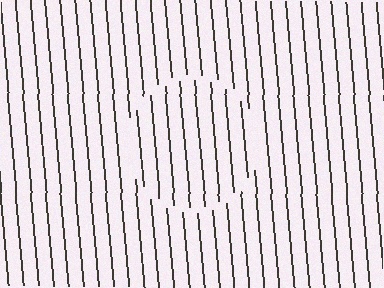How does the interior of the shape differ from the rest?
The interior of the shape contains the same grating, shifted by half a period — the contour is defined by the phase discontinuity where line-ends from the inner and outer gratings abut.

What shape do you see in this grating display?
An illusory circle. The interior of the shape contains the same grating, shifted by half a period — the contour is defined by the phase discontinuity where line-ends from the inner and outer gratings abut.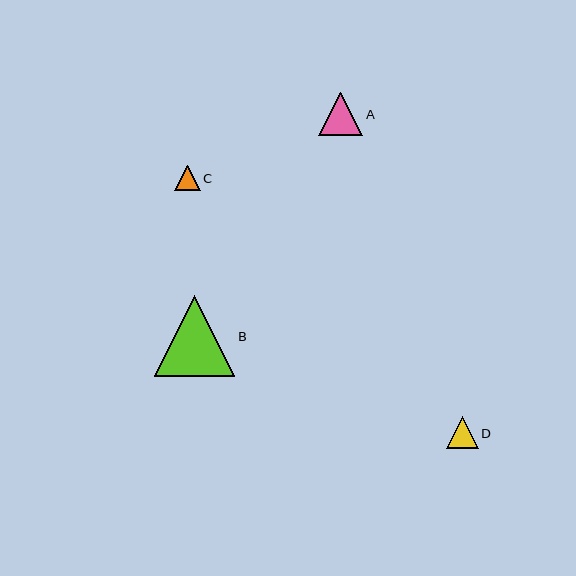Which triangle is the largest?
Triangle B is the largest with a size of approximately 80 pixels.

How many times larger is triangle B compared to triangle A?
Triangle B is approximately 1.8 times the size of triangle A.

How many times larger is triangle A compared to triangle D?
Triangle A is approximately 1.4 times the size of triangle D.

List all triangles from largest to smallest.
From largest to smallest: B, A, D, C.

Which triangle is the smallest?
Triangle C is the smallest with a size of approximately 26 pixels.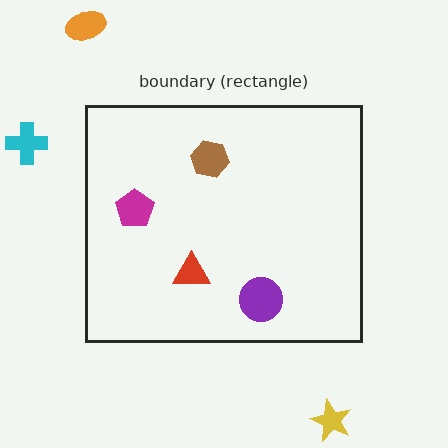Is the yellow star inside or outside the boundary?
Outside.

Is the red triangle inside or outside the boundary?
Inside.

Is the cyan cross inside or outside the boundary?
Outside.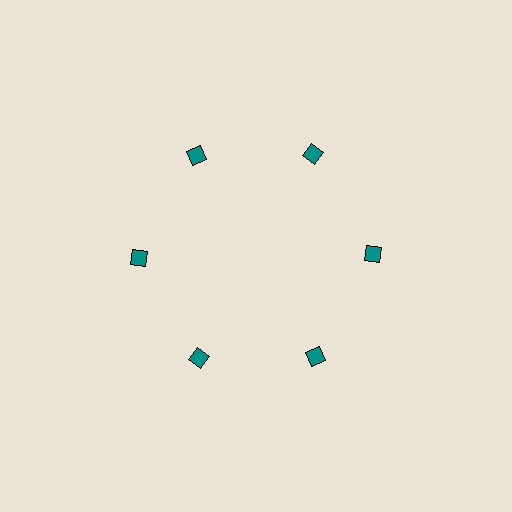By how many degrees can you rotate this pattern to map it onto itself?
The pattern maps onto itself every 60 degrees of rotation.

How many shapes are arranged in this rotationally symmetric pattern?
There are 6 shapes, arranged in 6 groups of 1.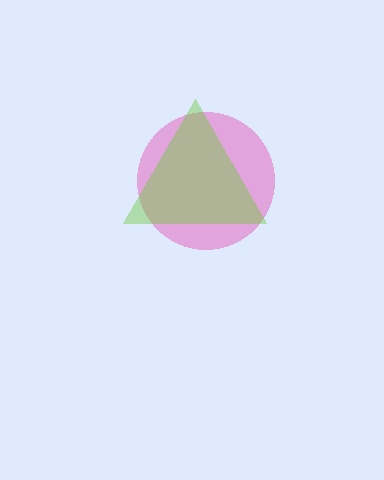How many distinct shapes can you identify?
There are 2 distinct shapes: a pink circle, a lime triangle.